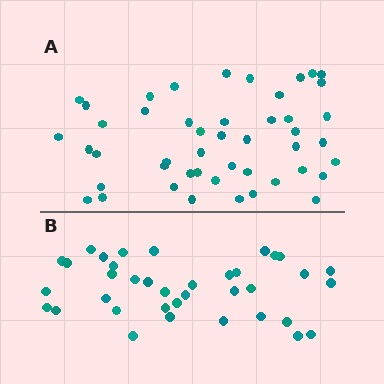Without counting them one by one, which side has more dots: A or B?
Region A (the top region) has more dots.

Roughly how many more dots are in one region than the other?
Region A has roughly 10 or so more dots than region B.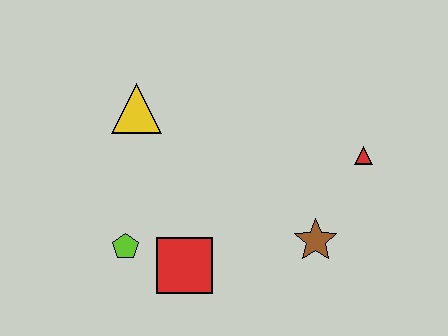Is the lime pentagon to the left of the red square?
Yes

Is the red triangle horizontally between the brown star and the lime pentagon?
No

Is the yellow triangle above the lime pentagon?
Yes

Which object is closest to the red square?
The lime pentagon is closest to the red square.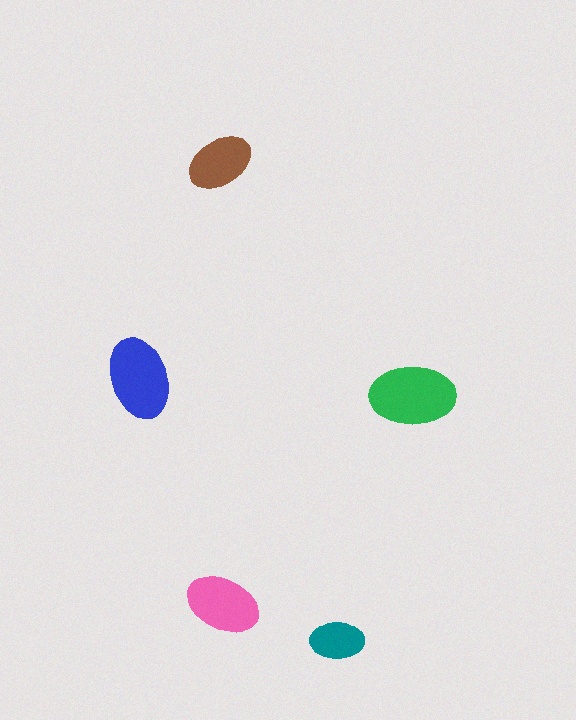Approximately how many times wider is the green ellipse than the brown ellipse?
About 1.5 times wider.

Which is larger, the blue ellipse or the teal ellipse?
The blue one.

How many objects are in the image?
There are 5 objects in the image.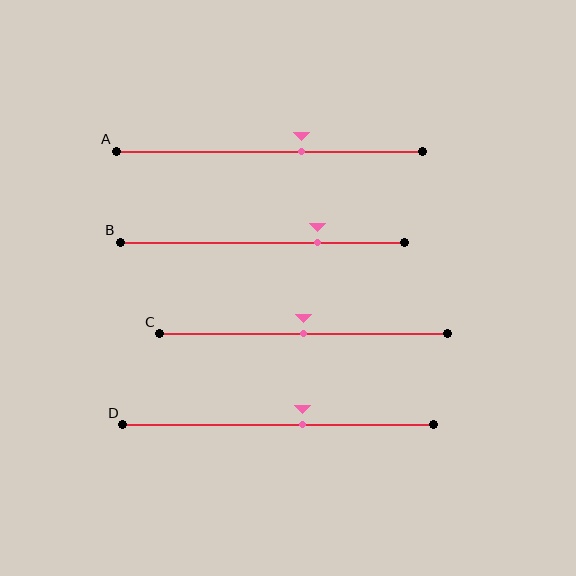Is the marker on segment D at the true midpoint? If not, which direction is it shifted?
No, the marker on segment D is shifted to the right by about 8% of the segment length.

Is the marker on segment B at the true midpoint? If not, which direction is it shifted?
No, the marker on segment B is shifted to the right by about 19% of the segment length.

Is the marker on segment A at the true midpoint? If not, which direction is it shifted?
No, the marker on segment A is shifted to the right by about 11% of the segment length.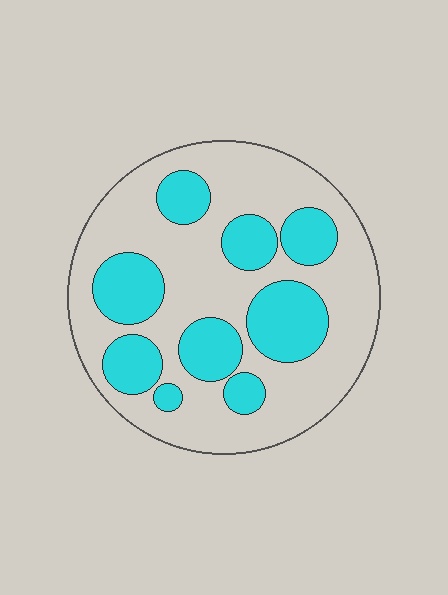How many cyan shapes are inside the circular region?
9.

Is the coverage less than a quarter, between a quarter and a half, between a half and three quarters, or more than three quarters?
Between a quarter and a half.